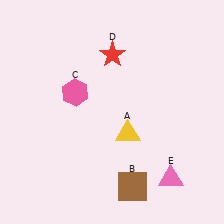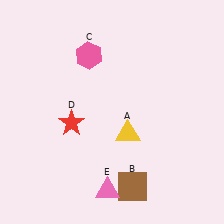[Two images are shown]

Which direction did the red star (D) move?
The red star (D) moved down.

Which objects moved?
The objects that moved are: the pink hexagon (C), the red star (D), the pink triangle (E).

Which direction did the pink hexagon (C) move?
The pink hexagon (C) moved up.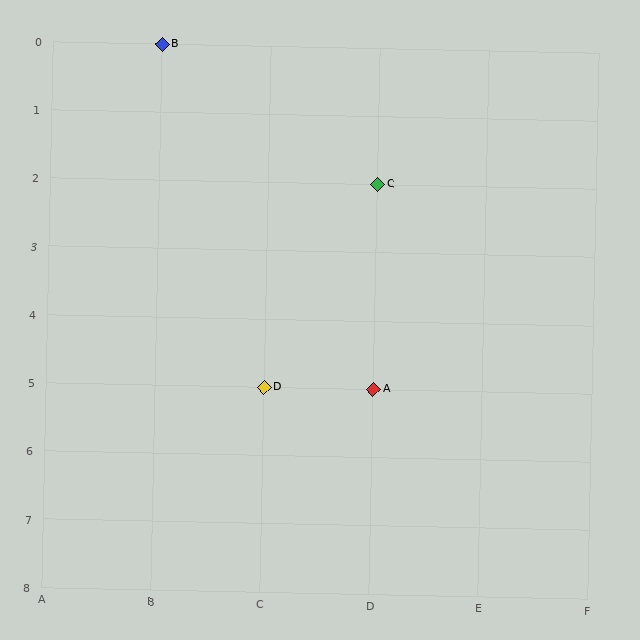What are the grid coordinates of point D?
Point D is at grid coordinates (C, 5).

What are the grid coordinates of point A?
Point A is at grid coordinates (D, 5).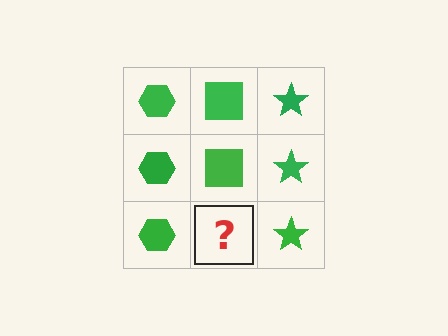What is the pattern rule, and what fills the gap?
The rule is that each column has a consistent shape. The gap should be filled with a green square.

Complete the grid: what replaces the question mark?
The question mark should be replaced with a green square.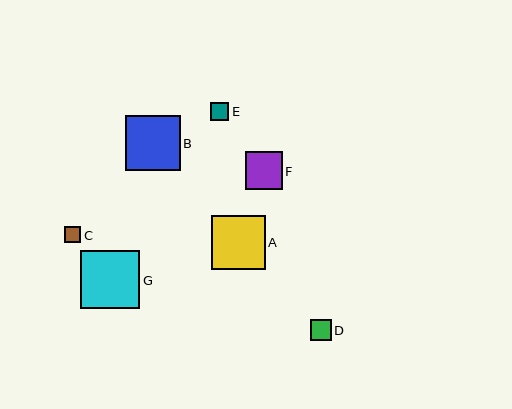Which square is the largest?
Square G is the largest with a size of approximately 59 pixels.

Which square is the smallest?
Square C is the smallest with a size of approximately 16 pixels.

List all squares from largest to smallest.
From largest to smallest: G, B, A, F, D, E, C.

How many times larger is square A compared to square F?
Square A is approximately 1.4 times the size of square F.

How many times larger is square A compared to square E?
Square A is approximately 2.9 times the size of square E.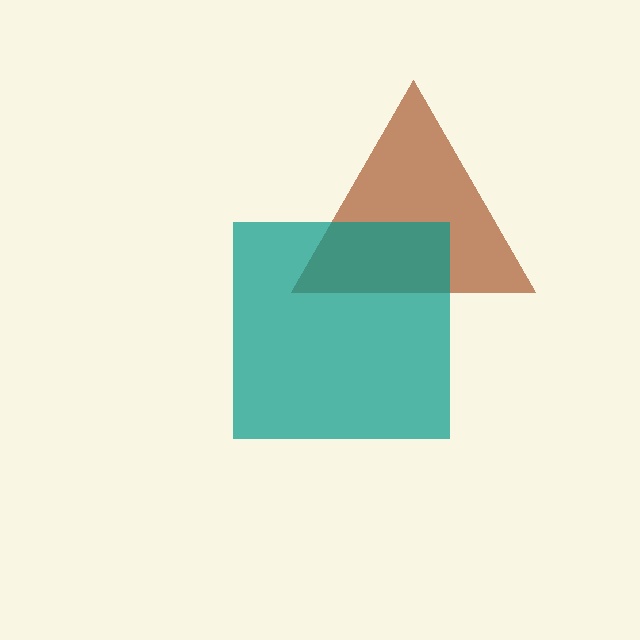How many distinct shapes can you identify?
There are 2 distinct shapes: a brown triangle, a teal square.